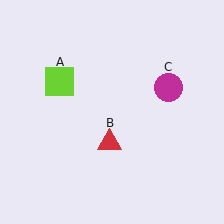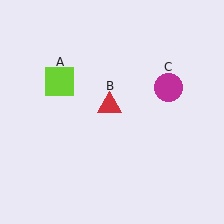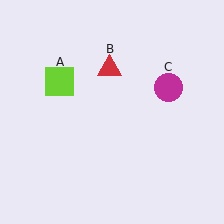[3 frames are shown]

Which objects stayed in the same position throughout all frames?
Lime square (object A) and magenta circle (object C) remained stationary.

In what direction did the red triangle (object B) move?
The red triangle (object B) moved up.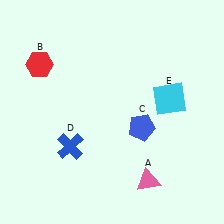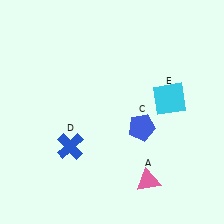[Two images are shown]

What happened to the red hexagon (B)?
The red hexagon (B) was removed in Image 2. It was in the top-left area of Image 1.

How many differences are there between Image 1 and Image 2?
There is 1 difference between the two images.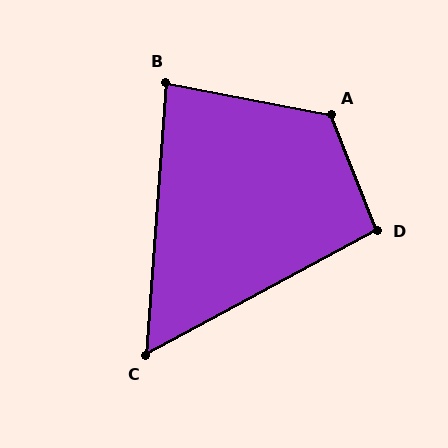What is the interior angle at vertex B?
Approximately 83 degrees (acute).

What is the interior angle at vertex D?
Approximately 97 degrees (obtuse).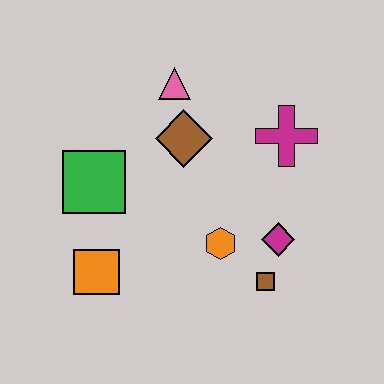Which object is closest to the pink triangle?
The brown diamond is closest to the pink triangle.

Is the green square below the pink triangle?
Yes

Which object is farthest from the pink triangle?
The brown square is farthest from the pink triangle.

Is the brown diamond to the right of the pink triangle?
Yes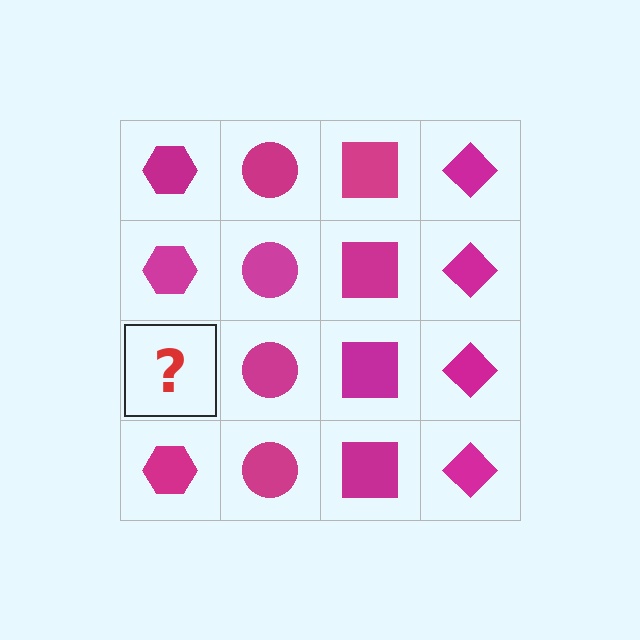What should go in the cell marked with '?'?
The missing cell should contain a magenta hexagon.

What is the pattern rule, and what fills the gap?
The rule is that each column has a consistent shape. The gap should be filled with a magenta hexagon.